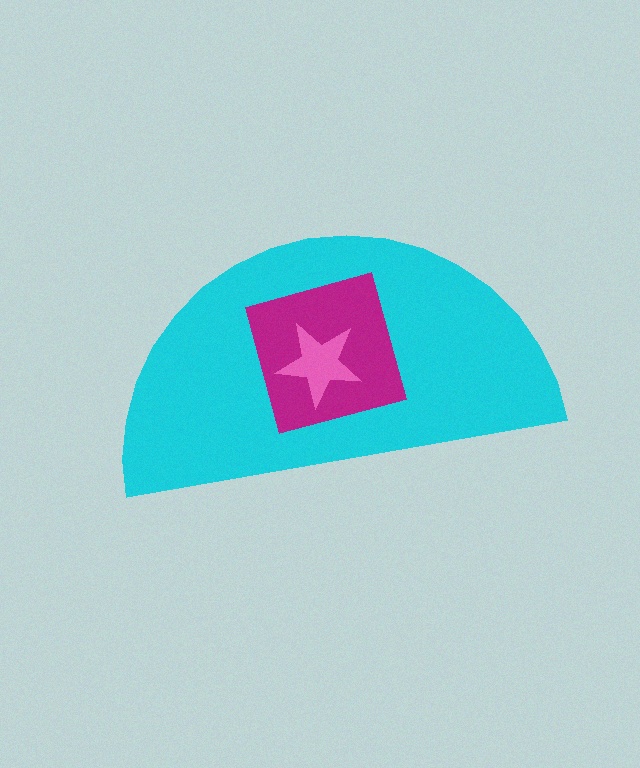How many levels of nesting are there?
3.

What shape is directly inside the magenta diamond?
The pink star.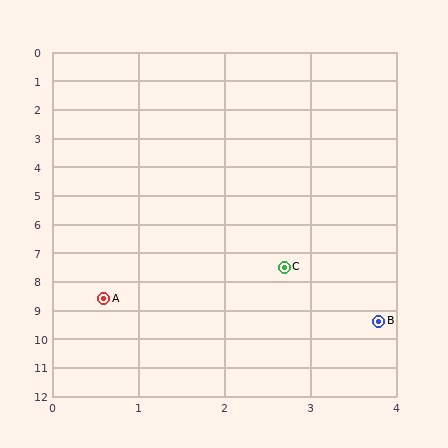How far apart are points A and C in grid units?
Points A and C are about 2.4 grid units apart.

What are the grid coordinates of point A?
Point A is at approximately (0.6, 8.6).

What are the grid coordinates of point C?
Point C is at approximately (2.7, 7.5).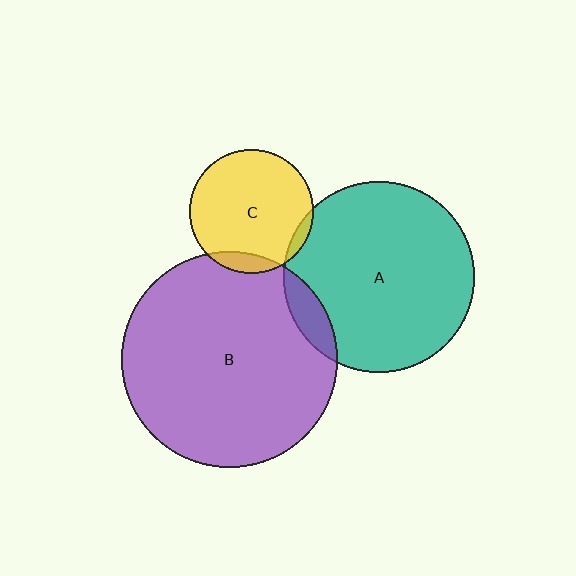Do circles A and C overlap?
Yes.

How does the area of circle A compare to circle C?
Approximately 2.4 times.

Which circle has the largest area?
Circle B (purple).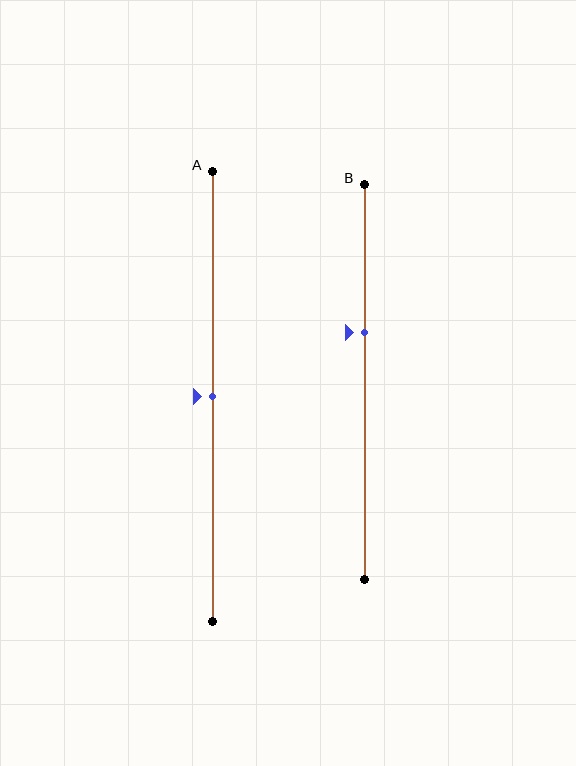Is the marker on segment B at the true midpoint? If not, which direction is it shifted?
No, the marker on segment B is shifted upward by about 13% of the segment length.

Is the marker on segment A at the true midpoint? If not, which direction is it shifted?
Yes, the marker on segment A is at the true midpoint.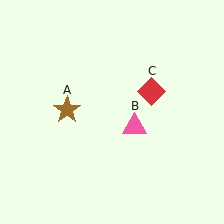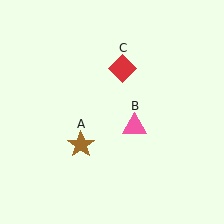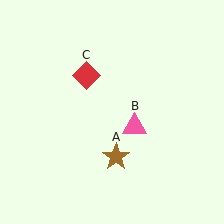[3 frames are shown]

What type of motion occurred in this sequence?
The brown star (object A), red diamond (object C) rotated counterclockwise around the center of the scene.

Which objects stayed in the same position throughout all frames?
Pink triangle (object B) remained stationary.